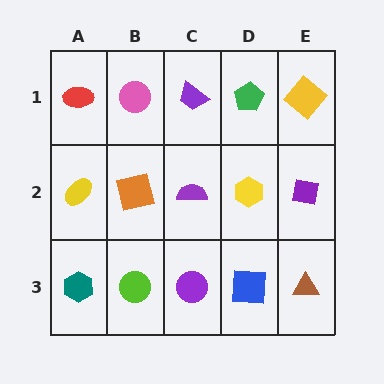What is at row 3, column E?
A brown triangle.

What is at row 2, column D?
A yellow hexagon.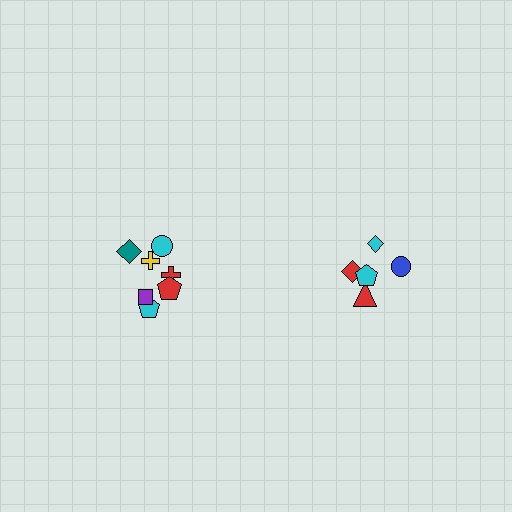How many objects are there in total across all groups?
There are 12 objects.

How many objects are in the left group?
There are 7 objects.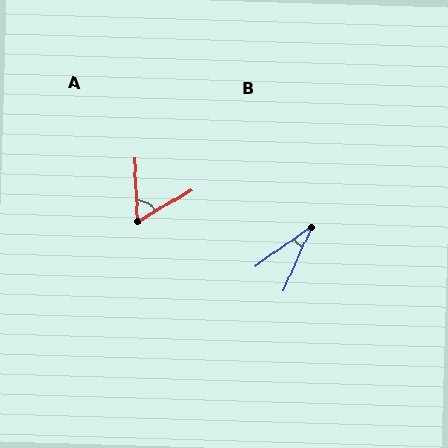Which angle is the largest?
A, at approximately 62 degrees.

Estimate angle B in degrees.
Approximately 31 degrees.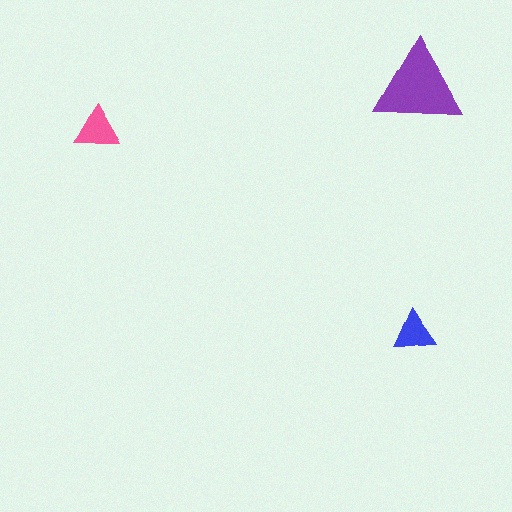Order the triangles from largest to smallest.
the purple one, the pink one, the blue one.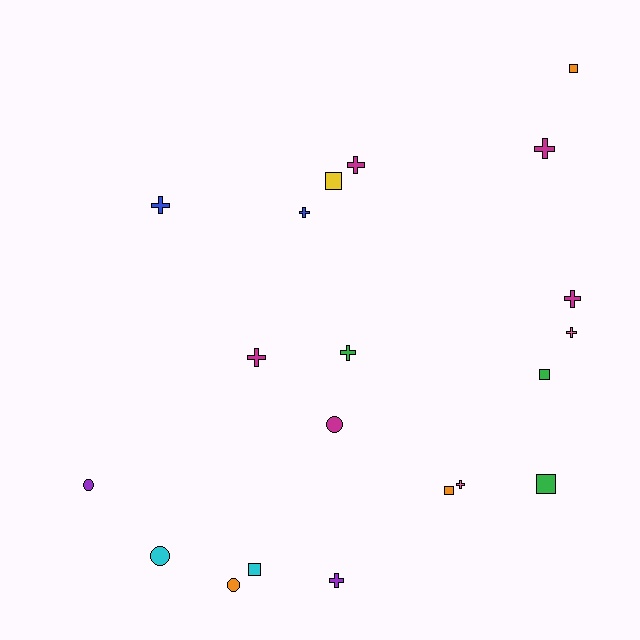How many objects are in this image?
There are 20 objects.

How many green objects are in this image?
There are 3 green objects.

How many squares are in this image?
There are 6 squares.